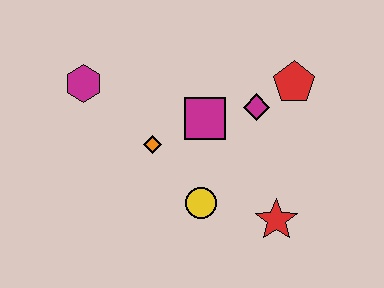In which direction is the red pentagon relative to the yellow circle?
The red pentagon is above the yellow circle.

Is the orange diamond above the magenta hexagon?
No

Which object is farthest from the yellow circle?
The magenta hexagon is farthest from the yellow circle.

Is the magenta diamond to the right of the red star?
No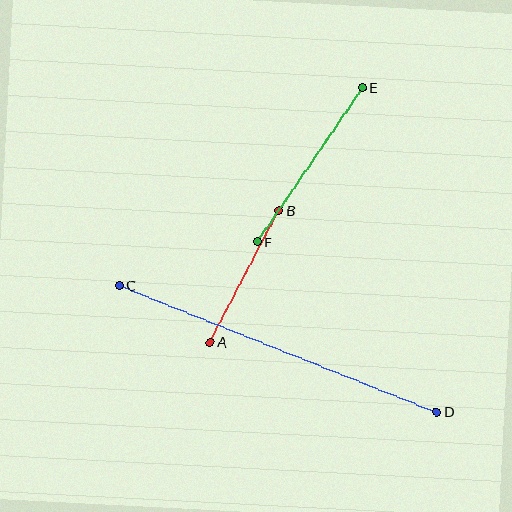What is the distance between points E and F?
The distance is approximately 186 pixels.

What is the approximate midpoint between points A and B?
The midpoint is at approximately (245, 276) pixels.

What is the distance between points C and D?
The distance is approximately 342 pixels.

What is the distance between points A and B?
The distance is approximately 148 pixels.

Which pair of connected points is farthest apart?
Points C and D are farthest apart.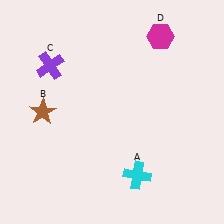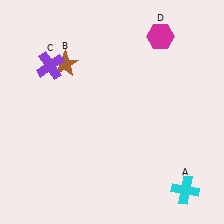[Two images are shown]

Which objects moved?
The objects that moved are: the cyan cross (A), the brown star (B).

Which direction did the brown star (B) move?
The brown star (B) moved up.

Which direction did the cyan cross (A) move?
The cyan cross (A) moved right.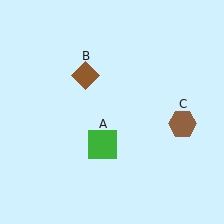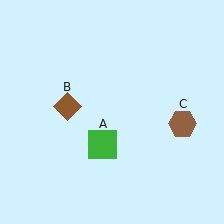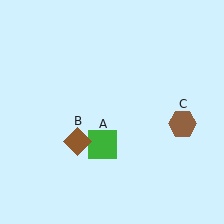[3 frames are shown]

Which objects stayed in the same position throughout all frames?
Green square (object A) and brown hexagon (object C) remained stationary.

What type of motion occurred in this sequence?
The brown diamond (object B) rotated counterclockwise around the center of the scene.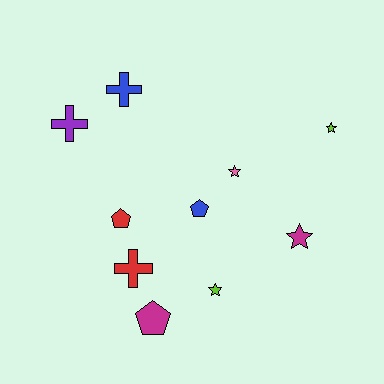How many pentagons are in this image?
There are 3 pentagons.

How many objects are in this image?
There are 10 objects.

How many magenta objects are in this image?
There are 2 magenta objects.